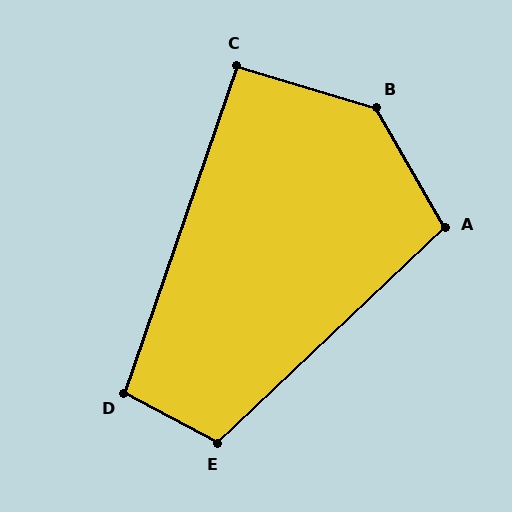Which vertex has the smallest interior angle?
C, at approximately 93 degrees.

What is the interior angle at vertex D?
Approximately 99 degrees (obtuse).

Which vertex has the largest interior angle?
B, at approximately 136 degrees.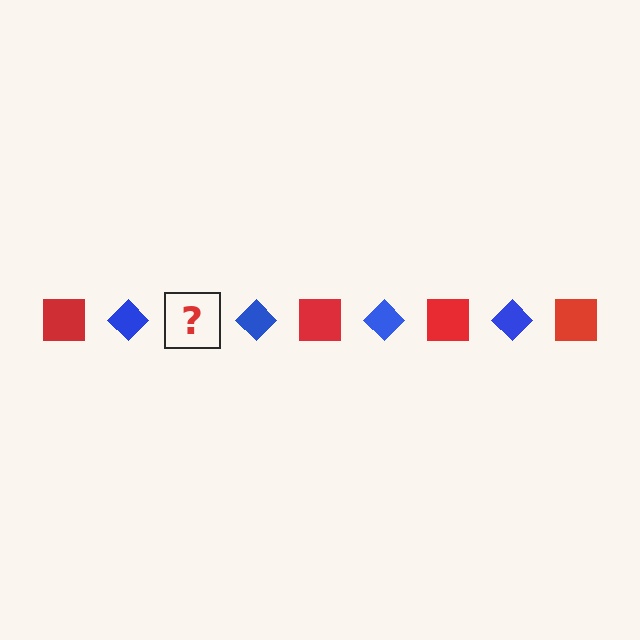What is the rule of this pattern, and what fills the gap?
The rule is that the pattern alternates between red square and blue diamond. The gap should be filled with a red square.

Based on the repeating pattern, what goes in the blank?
The blank should be a red square.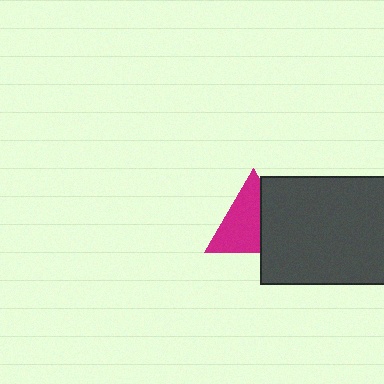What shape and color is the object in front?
The object in front is a dark gray rectangle.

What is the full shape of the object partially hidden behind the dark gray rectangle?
The partially hidden object is a magenta triangle.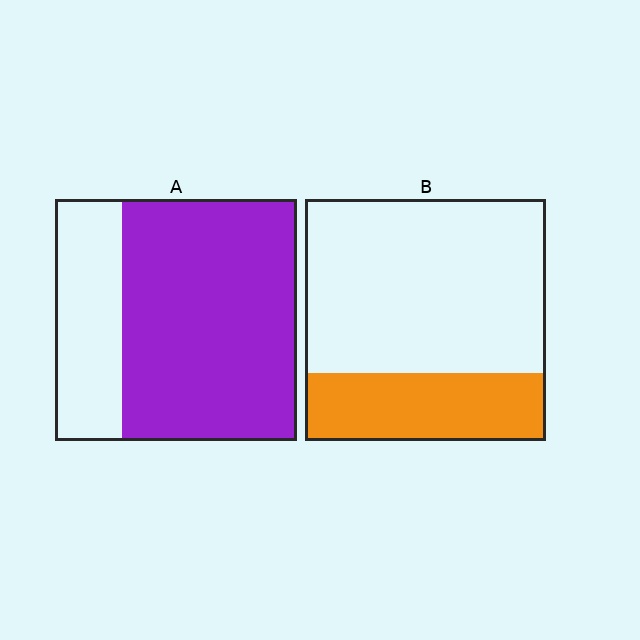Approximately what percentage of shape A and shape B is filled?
A is approximately 70% and B is approximately 30%.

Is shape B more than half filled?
No.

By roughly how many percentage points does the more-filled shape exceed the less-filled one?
By roughly 45 percentage points (A over B).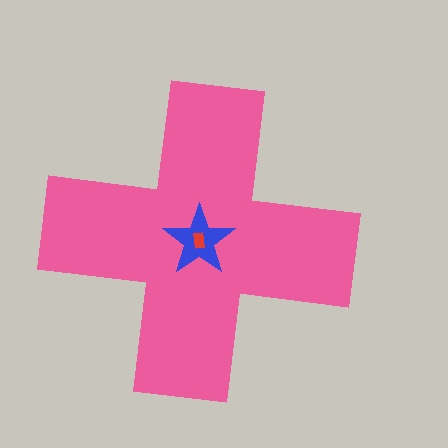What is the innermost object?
The red rectangle.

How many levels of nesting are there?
3.